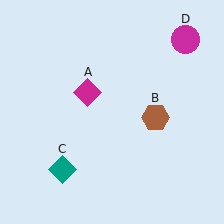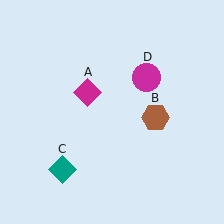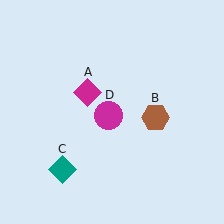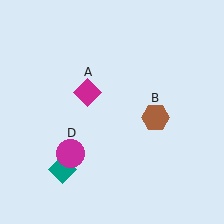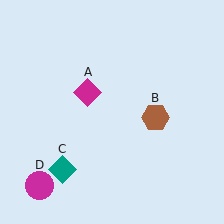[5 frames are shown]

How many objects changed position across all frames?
1 object changed position: magenta circle (object D).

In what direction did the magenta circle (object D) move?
The magenta circle (object D) moved down and to the left.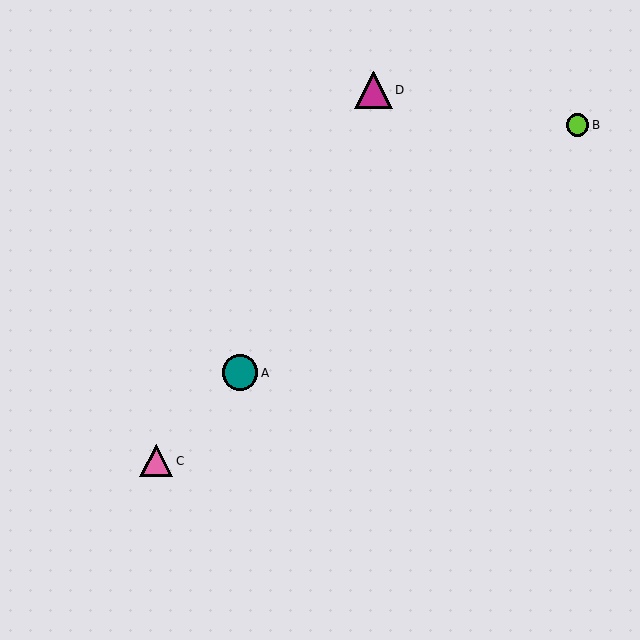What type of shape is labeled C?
Shape C is a pink triangle.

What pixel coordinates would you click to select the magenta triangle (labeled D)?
Click at (373, 90) to select the magenta triangle D.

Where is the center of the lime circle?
The center of the lime circle is at (578, 125).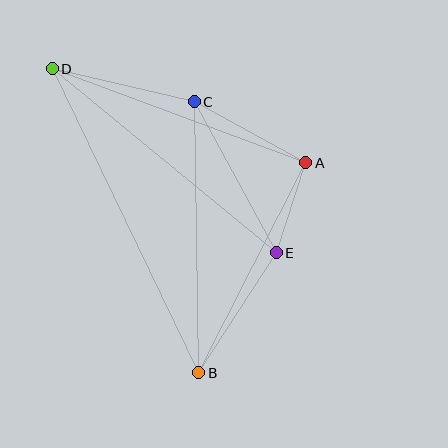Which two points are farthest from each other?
Points B and D are farthest from each other.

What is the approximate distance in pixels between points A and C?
The distance between A and C is approximately 127 pixels.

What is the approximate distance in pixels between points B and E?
The distance between B and E is approximately 143 pixels.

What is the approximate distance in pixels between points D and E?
The distance between D and E is approximately 290 pixels.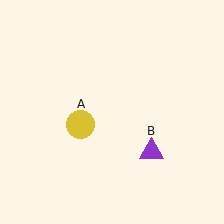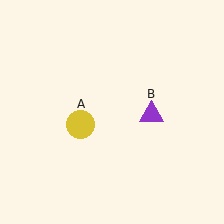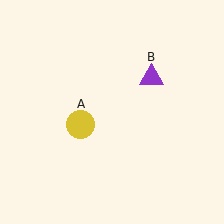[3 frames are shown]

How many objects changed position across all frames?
1 object changed position: purple triangle (object B).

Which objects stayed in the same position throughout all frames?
Yellow circle (object A) remained stationary.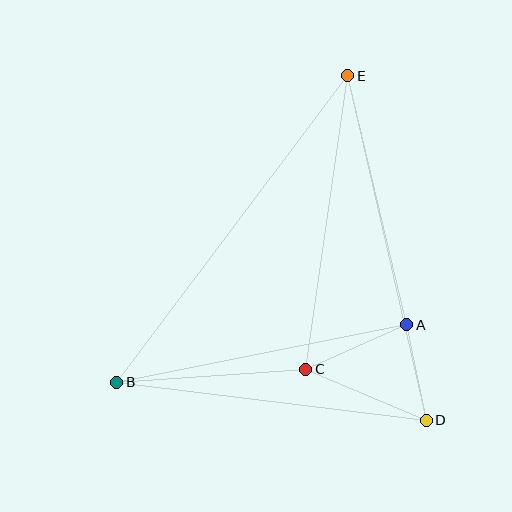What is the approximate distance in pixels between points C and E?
The distance between C and E is approximately 297 pixels.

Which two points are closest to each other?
Points A and D are closest to each other.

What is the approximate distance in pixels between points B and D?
The distance between B and D is approximately 312 pixels.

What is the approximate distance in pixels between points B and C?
The distance between B and C is approximately 189 pixels.